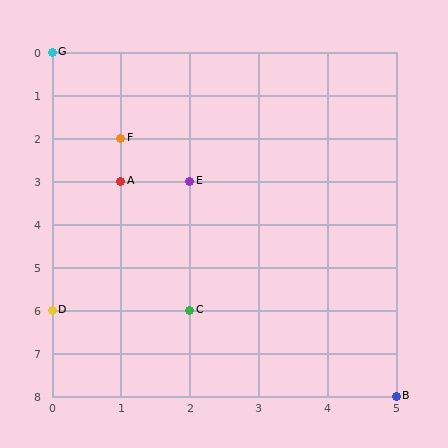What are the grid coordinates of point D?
Point D is at grid coordinates (0, 6).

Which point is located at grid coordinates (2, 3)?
Point E is at (2, 3).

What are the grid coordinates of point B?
Point B is at grid coordinates (5, 8).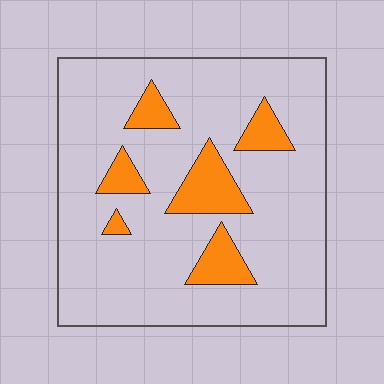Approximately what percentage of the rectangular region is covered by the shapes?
Approximately 15%.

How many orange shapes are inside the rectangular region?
6.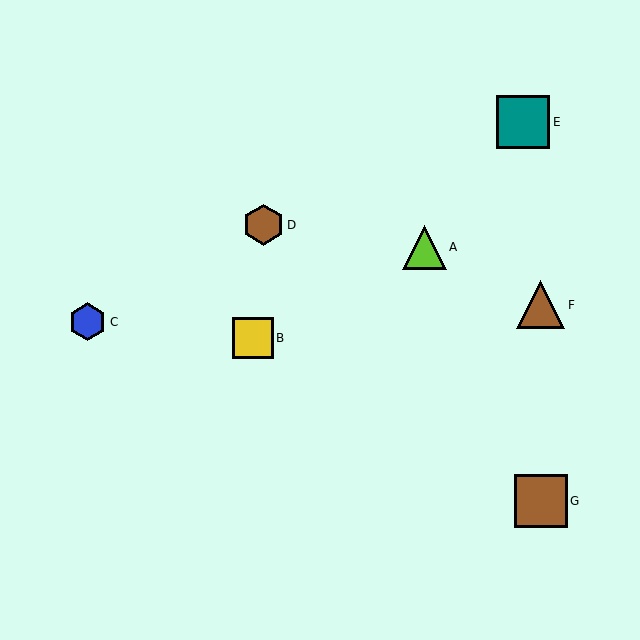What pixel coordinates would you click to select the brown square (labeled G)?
Click at (541, 501) to select the brown square G.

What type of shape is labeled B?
Shape B is a yellow square.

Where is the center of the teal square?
The center of the teal square is at (523, 122).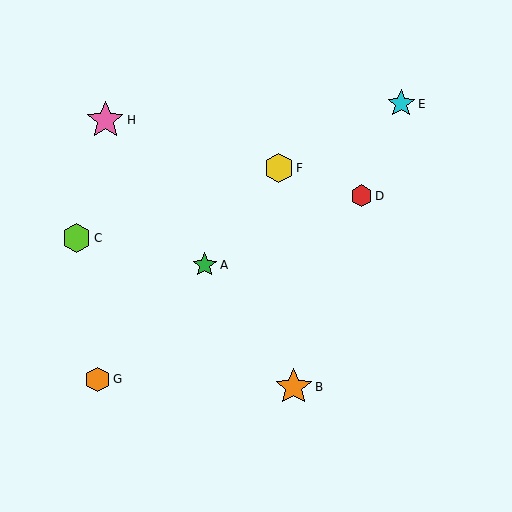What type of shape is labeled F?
Shape F is a yellow hexagon.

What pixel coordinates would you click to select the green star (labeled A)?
Click at (205, 265) to select the green star A.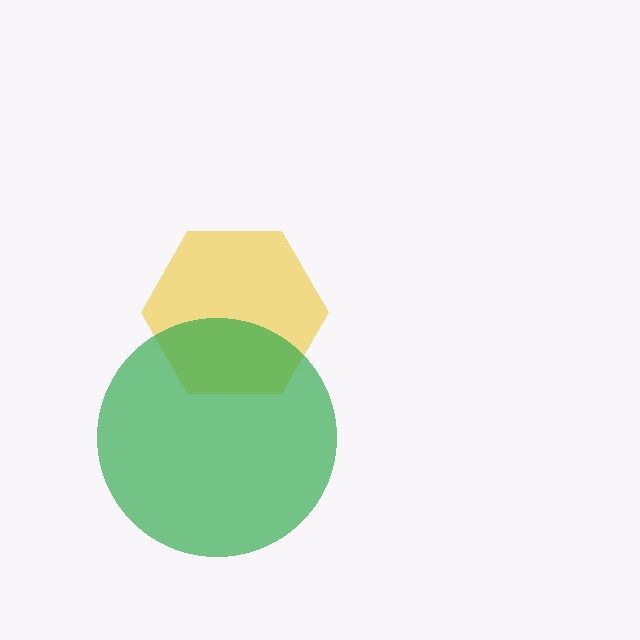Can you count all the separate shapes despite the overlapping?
Yes, there are 2 separate shapes.